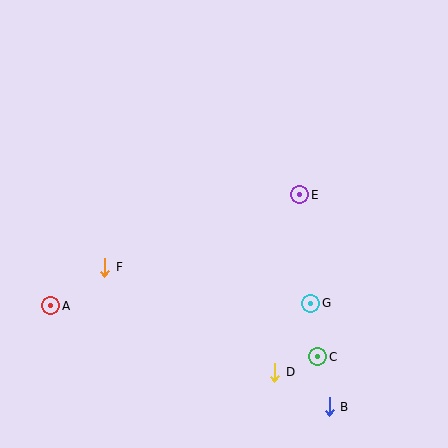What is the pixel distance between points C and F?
The distance between C and F is 231 pixels.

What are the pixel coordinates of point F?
Point F is at (105, 267).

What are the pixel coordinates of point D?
Point D is at (275, 372).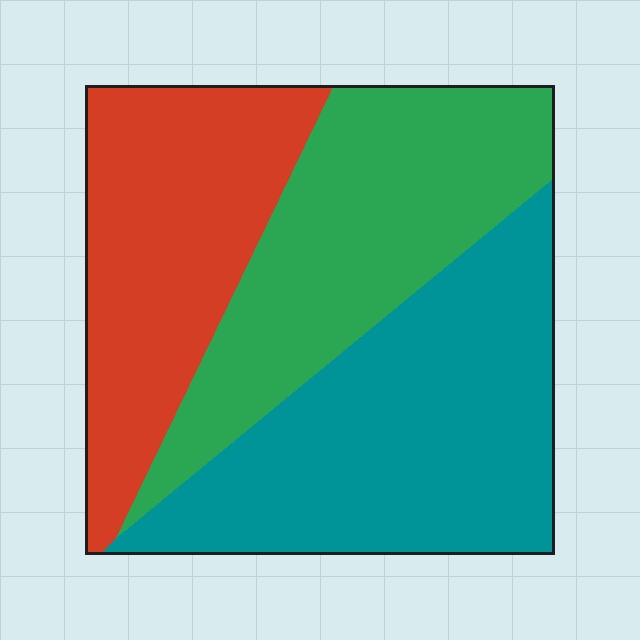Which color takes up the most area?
Teal, at roughly 40%.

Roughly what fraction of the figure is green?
Green takes up about one third (1/3) of the figure.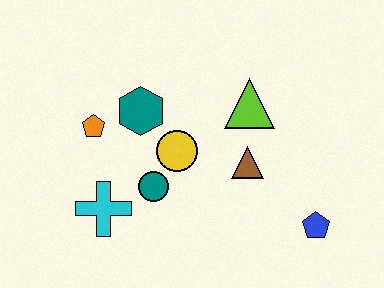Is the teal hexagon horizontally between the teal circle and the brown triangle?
No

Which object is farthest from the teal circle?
The blue pentagon is farthest from the teal circle.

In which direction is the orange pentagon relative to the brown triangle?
The orange pentagon is to the left of the brown triangle.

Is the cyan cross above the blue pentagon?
Yes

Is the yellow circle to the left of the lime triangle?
Yes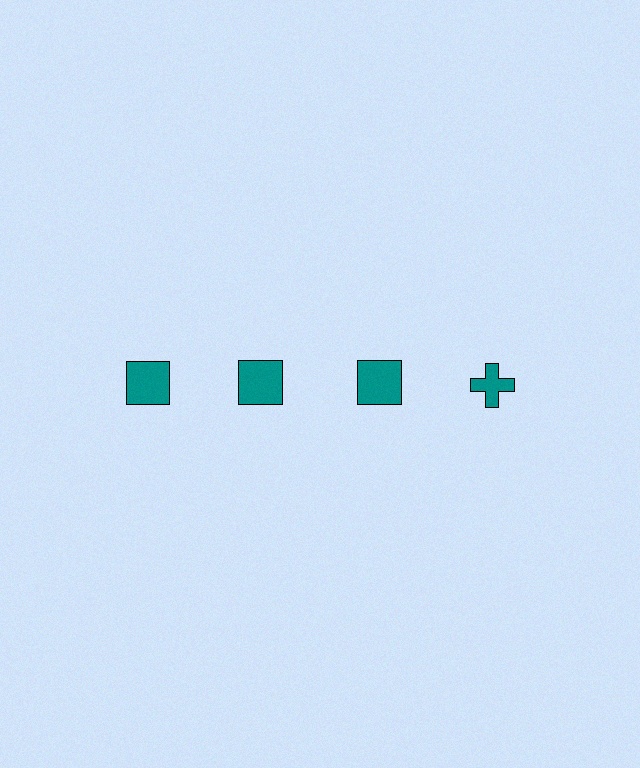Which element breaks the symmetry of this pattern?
The teal cross in the top row, second from right column breaks the symmetry. All other shapes are teal squares.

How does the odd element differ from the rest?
It has a different shape: cross instead of square.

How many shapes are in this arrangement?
There are 4 shapes arranged in a grid pattern.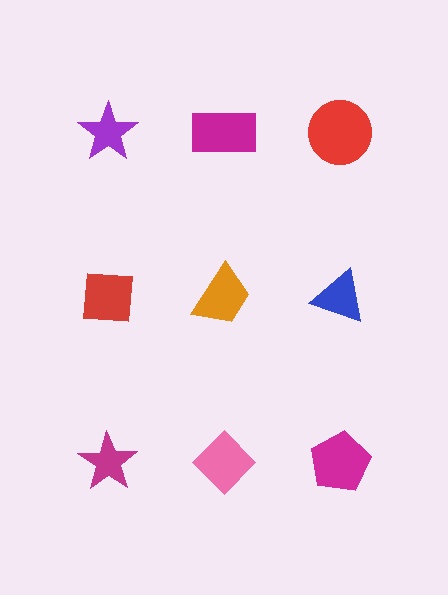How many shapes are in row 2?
3 shapes.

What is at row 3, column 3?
A magenta pentagon.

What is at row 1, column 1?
A purple star.